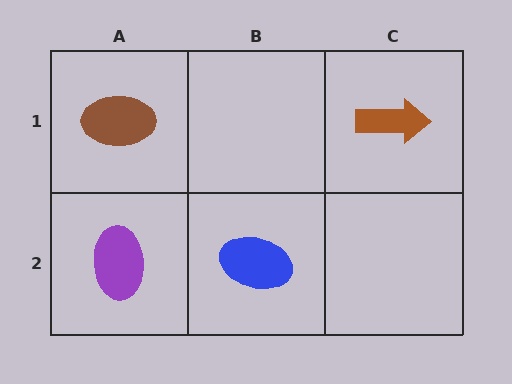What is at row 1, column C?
A brown arrow.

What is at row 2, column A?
A purple ellipse.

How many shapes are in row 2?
2 shapes.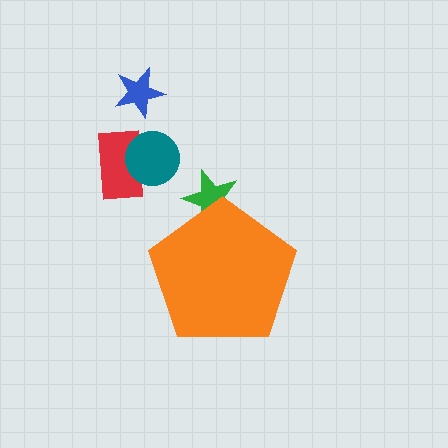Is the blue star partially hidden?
No, the blue star is fully visible.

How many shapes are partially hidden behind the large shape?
1 shape is partially hidden.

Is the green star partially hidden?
Yes, the green star is partially hidden behind the orange pentagon.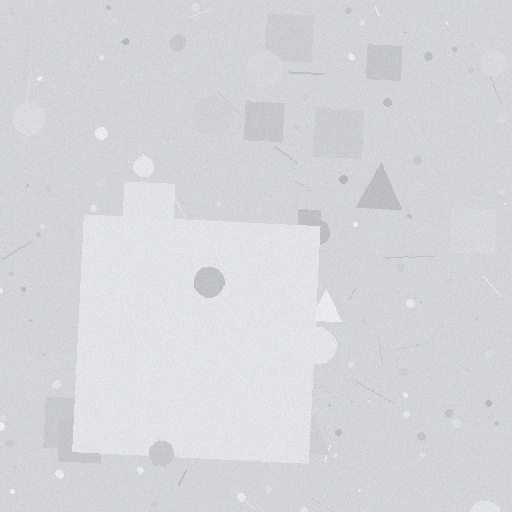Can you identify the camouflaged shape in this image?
The camouflaged shape is a square.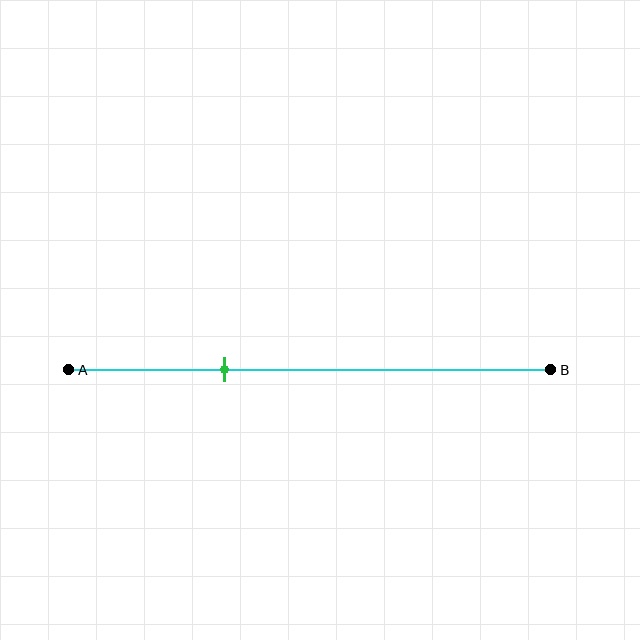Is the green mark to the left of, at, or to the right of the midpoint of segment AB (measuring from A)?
The green mark is to the left of the midpoint of segment AB.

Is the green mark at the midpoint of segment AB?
No, the mark is at about 30% from A, not at the 50% midpoint.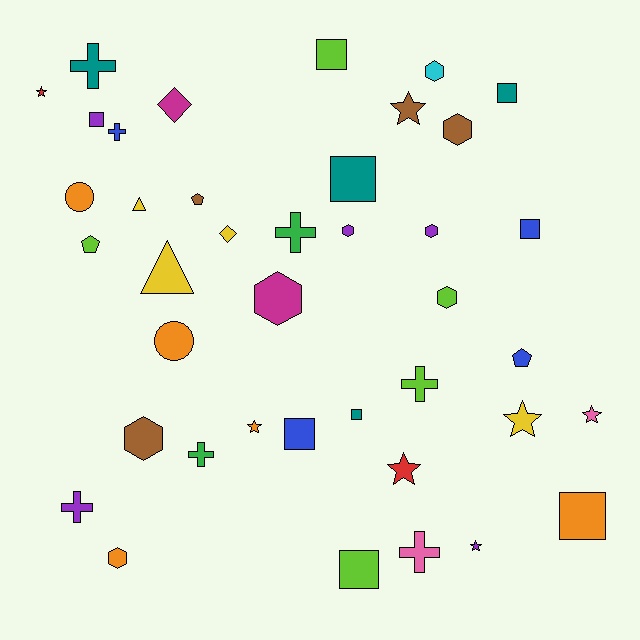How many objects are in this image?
There are 40 objects.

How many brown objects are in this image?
There are 4 brown objects.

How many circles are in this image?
There are 2 circles.